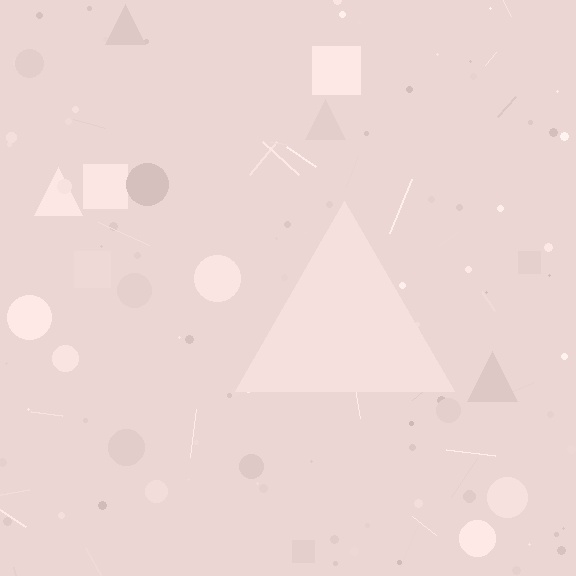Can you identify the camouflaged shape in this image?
The camouflaged shape is a triangle.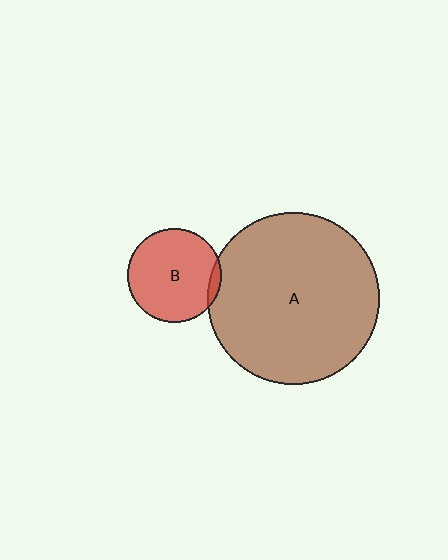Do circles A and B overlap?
Yes.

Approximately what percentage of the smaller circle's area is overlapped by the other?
Approximately 5%.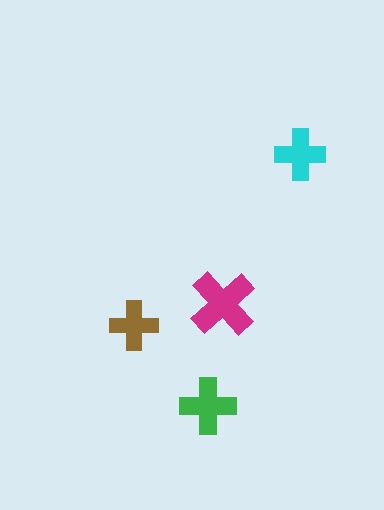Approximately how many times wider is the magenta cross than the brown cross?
About 1.5 times wider.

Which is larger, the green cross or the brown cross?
The green one.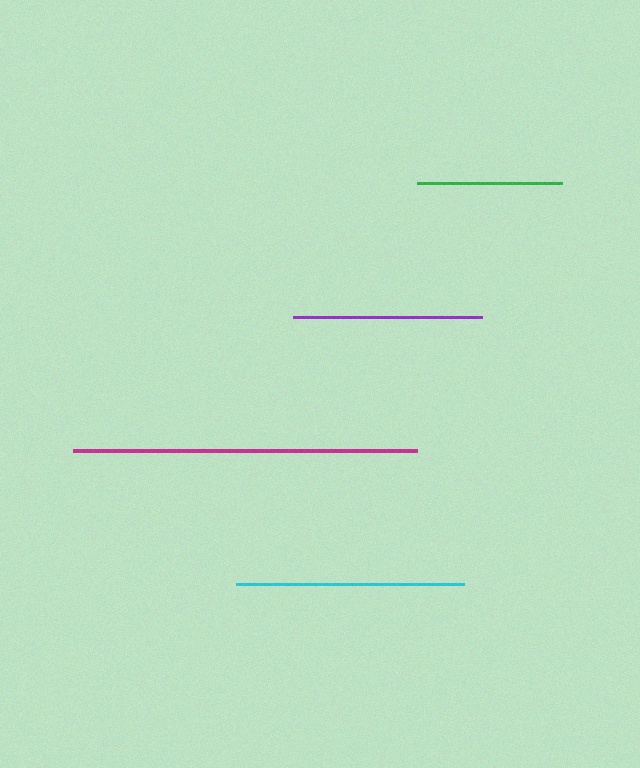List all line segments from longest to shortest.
From longest to shortest: magenta, cyan, purple, green.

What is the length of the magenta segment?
The magenta segment is approximately 344 pixels long.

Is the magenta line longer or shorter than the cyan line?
The magenta line is longer than the cyan line.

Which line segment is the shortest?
The green line is the shortest at approximately 145 pixels.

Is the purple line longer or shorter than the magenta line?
The magenta line is longer than the purple line.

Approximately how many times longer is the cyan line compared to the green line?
The cyan line is approximately 1.6 times the length of the green line.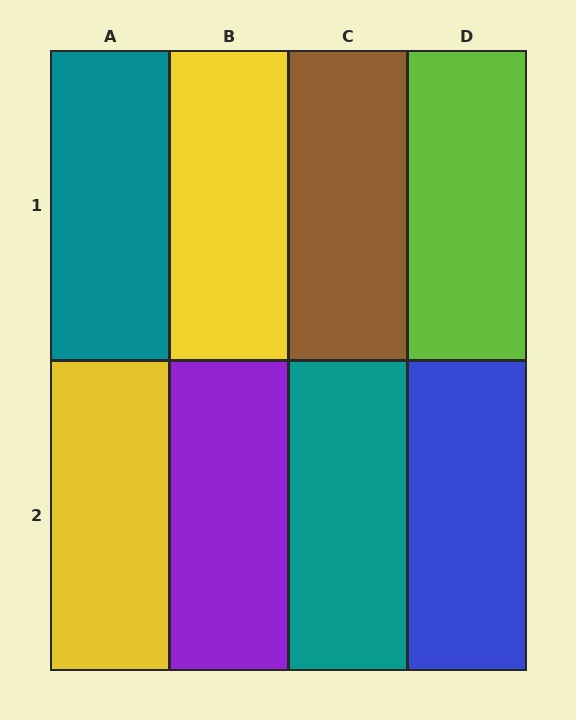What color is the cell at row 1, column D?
Lime.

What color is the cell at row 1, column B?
Yellow.